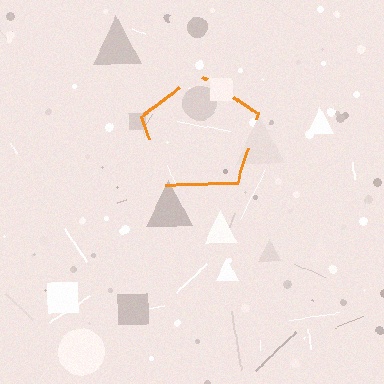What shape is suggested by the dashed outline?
The dashed outline suggests a pentagon.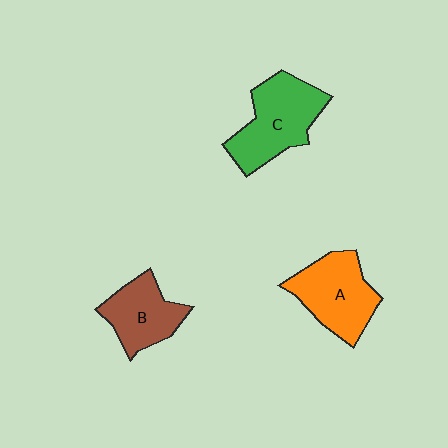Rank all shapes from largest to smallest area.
From largest to smallest: C (green), A (orange), B (brown).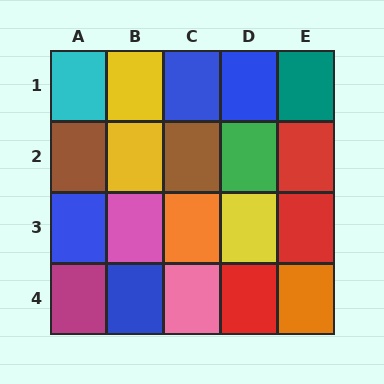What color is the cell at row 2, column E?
Red.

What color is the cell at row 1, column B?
Yellow.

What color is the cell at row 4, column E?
Orange.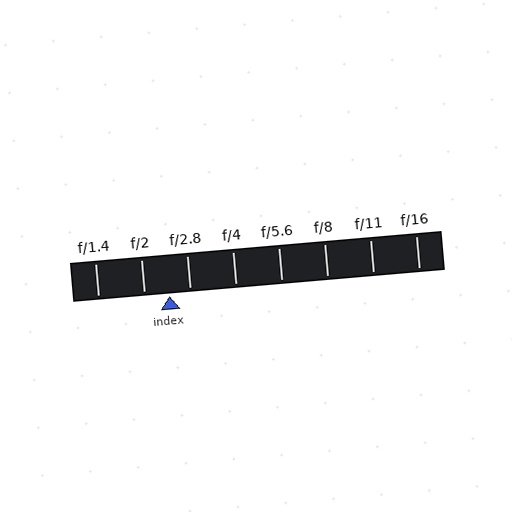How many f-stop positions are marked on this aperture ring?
There are 8 f-stop positions marked.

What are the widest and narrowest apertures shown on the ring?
The widest aperture shown is f/1.4 and the narrowest is f/16.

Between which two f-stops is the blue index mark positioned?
The index mark is between f/2 and f/2.8.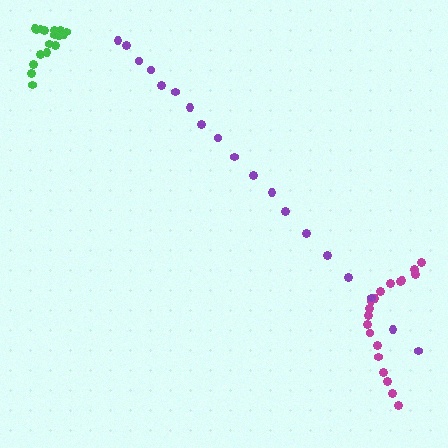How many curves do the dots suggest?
There are 3 distinct paths.